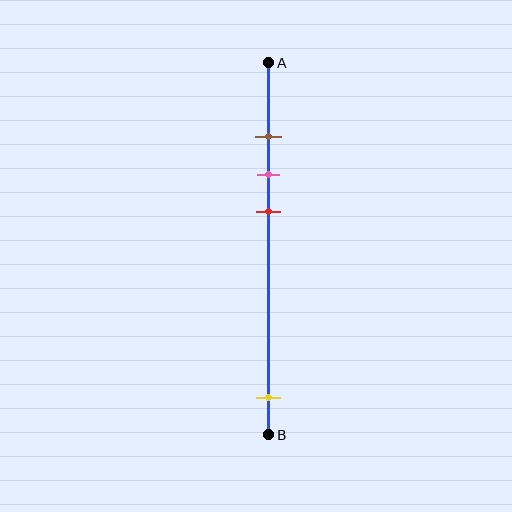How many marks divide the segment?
There are 4 marks dividing the segment.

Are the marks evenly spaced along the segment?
No, the marks are not evenly spaced.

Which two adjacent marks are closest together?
The brown and pink marks are the closest adjacent pair.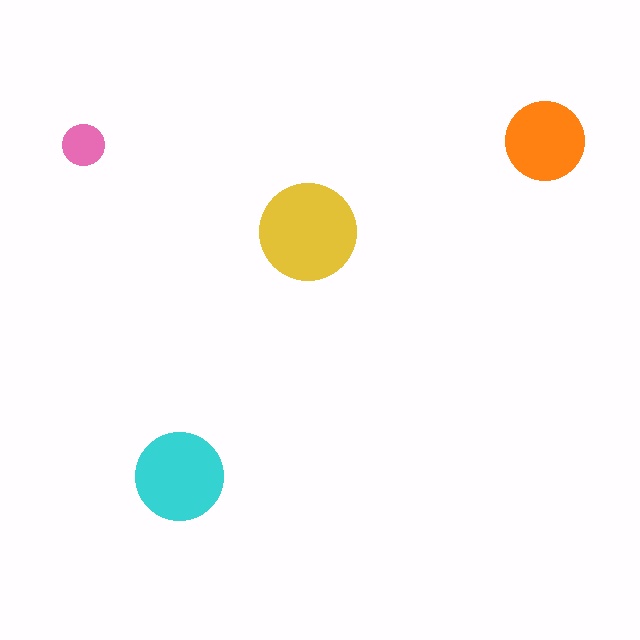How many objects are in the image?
There are 4 objects in the image.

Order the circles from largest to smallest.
the yellow one, the cyan one, the orange one, the pink one.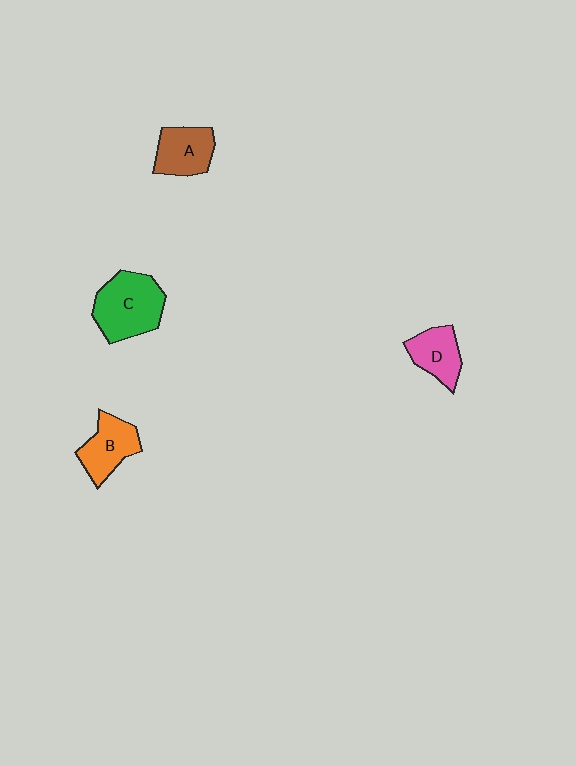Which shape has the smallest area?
Shape D (pink).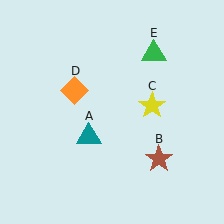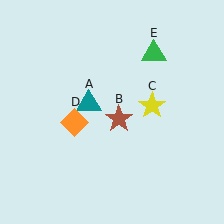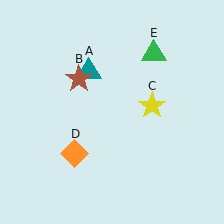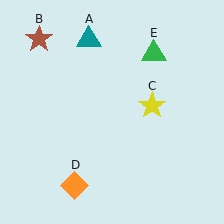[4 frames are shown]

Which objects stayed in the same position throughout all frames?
Yellow star (object C) and green triangle (object E) remained stationary.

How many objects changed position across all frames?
3 objects changed position: teal triangle (object A), brown star (object B), orange diamond (object D).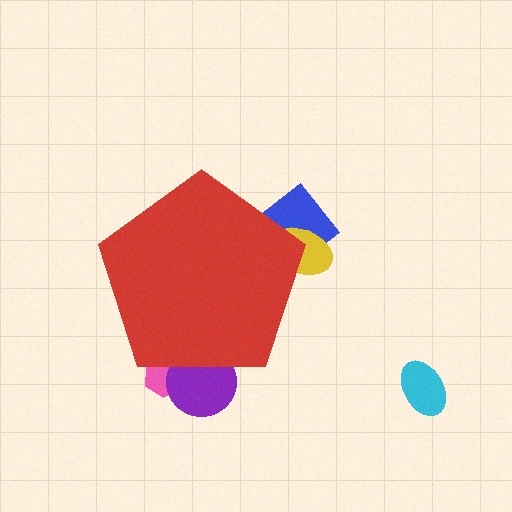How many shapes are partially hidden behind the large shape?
5 shapes are partially hidden.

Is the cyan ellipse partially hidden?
No, the cyan ellipse is fully visible.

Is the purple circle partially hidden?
Yes, the purple circle is partially hidden behind the red pentagon.